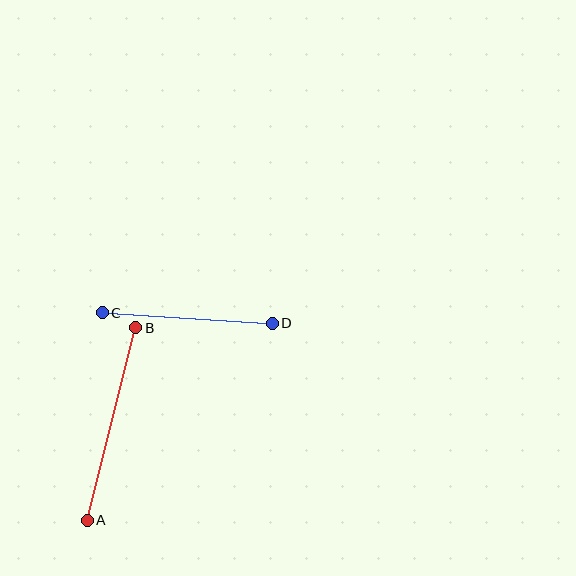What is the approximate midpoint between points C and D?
The midpoint is at approximately (187, 318) pixels.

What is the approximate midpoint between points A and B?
The midpoint is at approximately (112, 424) pixels.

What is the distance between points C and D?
The distance is approximately 170 pixels.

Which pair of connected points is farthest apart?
Points A and B are farthest apart.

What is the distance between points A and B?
The distance is approximately 199 pixels.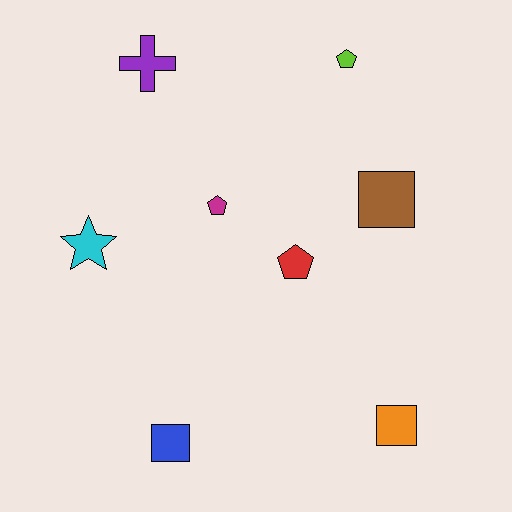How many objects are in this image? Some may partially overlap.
There are 8 objects.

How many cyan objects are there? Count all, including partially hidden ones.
There is 1 cyan object.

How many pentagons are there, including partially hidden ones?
There are 3 pentagons.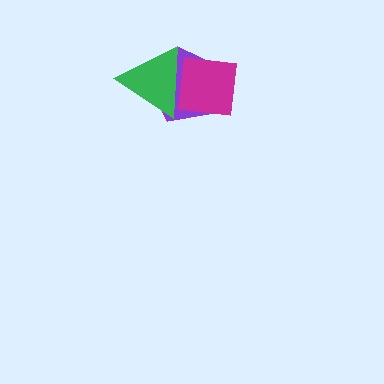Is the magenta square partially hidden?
Yes, it is partially covered by another shape.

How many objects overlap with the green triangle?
2 objects overlap with the green triangle.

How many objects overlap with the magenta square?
2 objects overlap with the magenta square.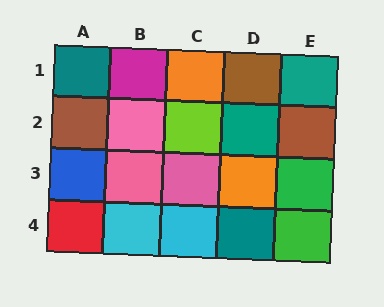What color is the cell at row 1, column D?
Brown.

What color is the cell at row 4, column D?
Teal.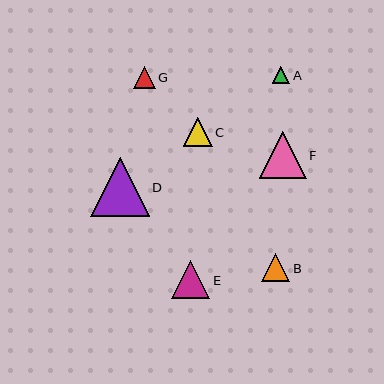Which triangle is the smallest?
Triangle A is the smallest with a size of approximately 17 pixels.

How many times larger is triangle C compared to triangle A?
Triangle C is approximately 1.7 times the size of triangle A.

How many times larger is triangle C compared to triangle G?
Triangle C is approximately 1.3 times the size of triangle G.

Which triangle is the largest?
Triangle D is the largest with a size of approximately 59 pixels.